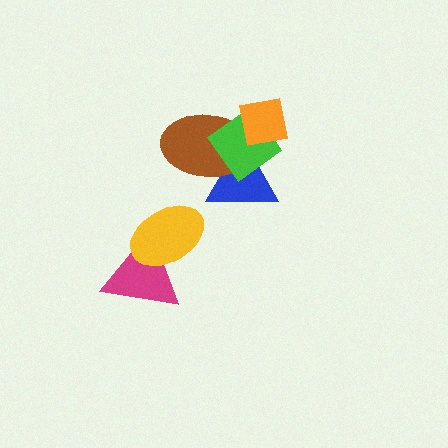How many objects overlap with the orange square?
3 objects overlap with the orange square.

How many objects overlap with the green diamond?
3 objects overlap with the green diamond.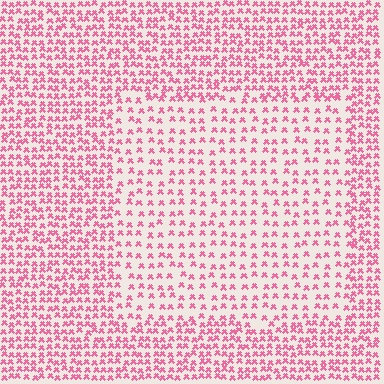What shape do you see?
I see a rectangle.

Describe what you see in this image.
The image contains small pink elements arranged at two different densities. A rectangle-shaped region is visible where the elements are less densely packed than the surrounding area.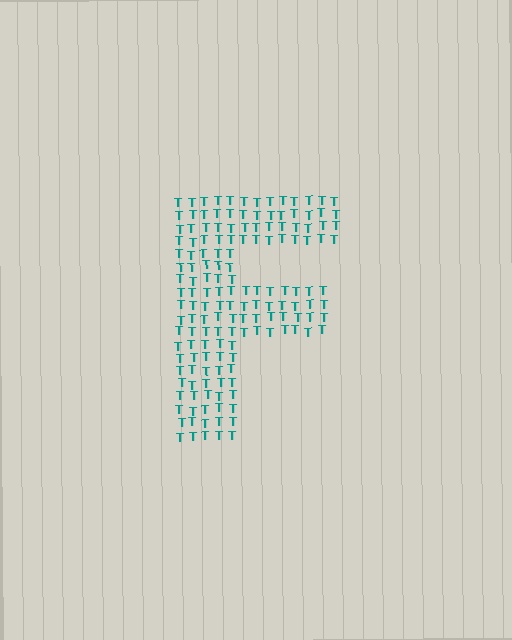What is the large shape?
The large shape is the letter F.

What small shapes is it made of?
It is made of small letter T's.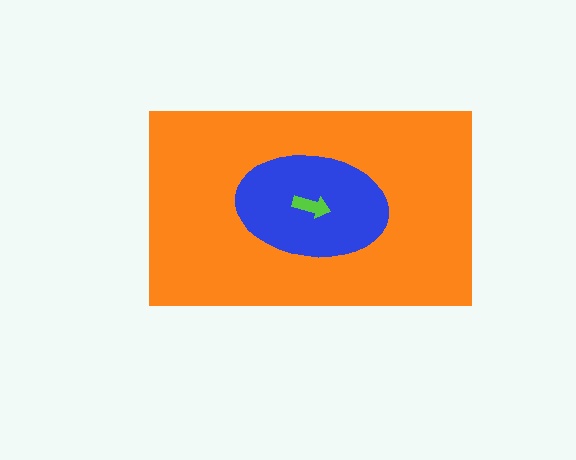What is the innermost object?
The lime arrow.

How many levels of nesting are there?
3.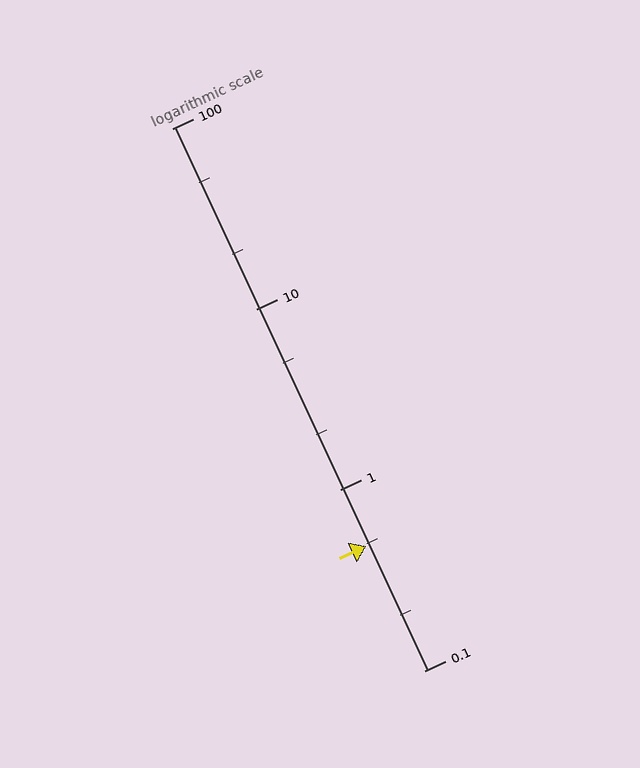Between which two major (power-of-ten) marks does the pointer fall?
The pointer is between 0.1 and 1.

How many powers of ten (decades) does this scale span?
The scale spans 3 decades, from 0.1 to 100.